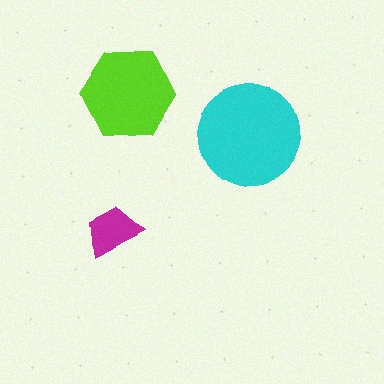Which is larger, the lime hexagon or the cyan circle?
The cyan circle.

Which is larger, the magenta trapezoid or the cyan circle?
The cyan circle.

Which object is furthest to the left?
The magenta trapezoid is leftmost.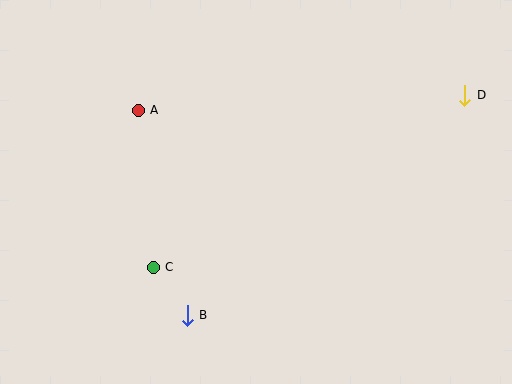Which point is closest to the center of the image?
Point C at (153, 267) is closest to the center.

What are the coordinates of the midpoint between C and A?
The midpoint between C and A is at (146, 189).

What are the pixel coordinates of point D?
Point D is at (465, 95).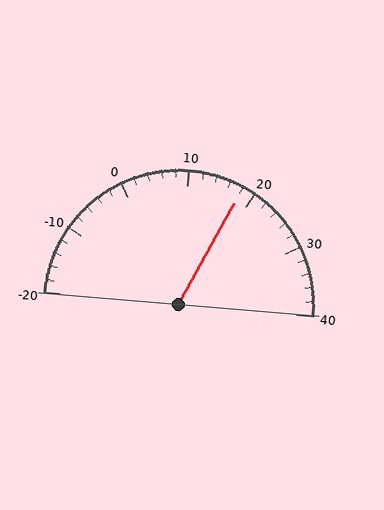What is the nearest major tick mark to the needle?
The nearest major tick mark is 20.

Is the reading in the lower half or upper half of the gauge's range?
The reading is in the upper half of the range (-20 to 40).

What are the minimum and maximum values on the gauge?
The gauge ranges from -20 to 40.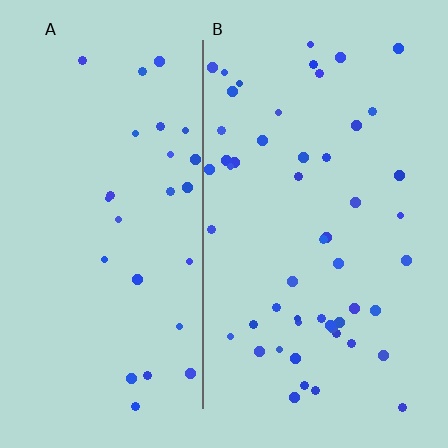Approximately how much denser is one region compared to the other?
Approximately 1.9× — region B over region A.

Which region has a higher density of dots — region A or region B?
B (the right).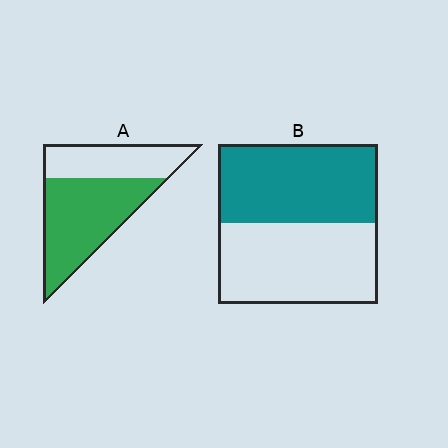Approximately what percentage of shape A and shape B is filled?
A is approximately 60% and B is approximately 50%.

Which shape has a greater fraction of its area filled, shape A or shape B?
Shape A.